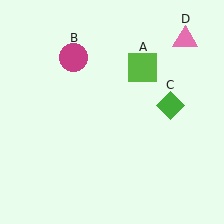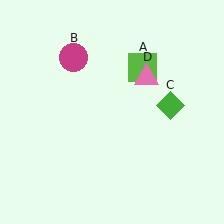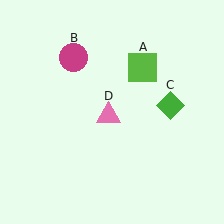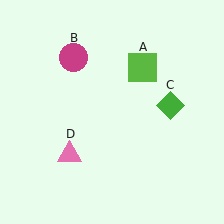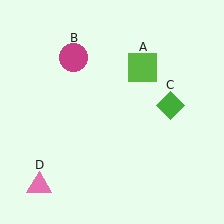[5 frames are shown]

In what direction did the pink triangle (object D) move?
The pink triangle (object D) moved down and to the left.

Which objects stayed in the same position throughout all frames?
Lime square (object A) and magenta circle (object B) and green diamond (object C) remained stationary.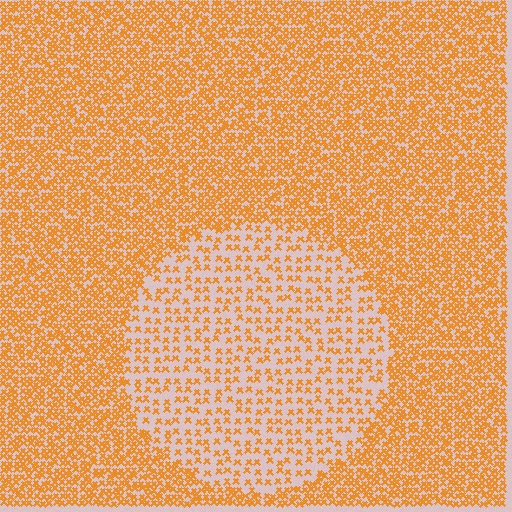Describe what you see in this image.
The image contains small orange elements arranged at two different densities. A circle-shaped region is visible where the elements are less densely packed than the surrounding area.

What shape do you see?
I see a circle.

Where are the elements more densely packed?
The elements are more densely packed outside the circle boundary.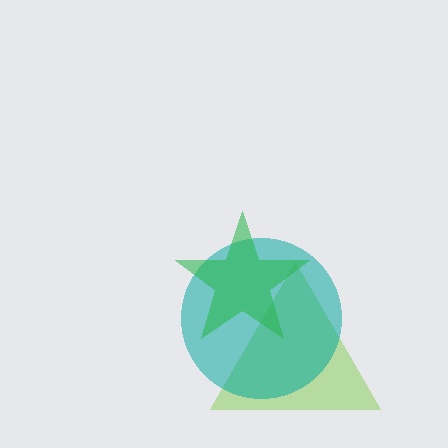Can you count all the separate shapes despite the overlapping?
Yes, there are 3 separate shapes.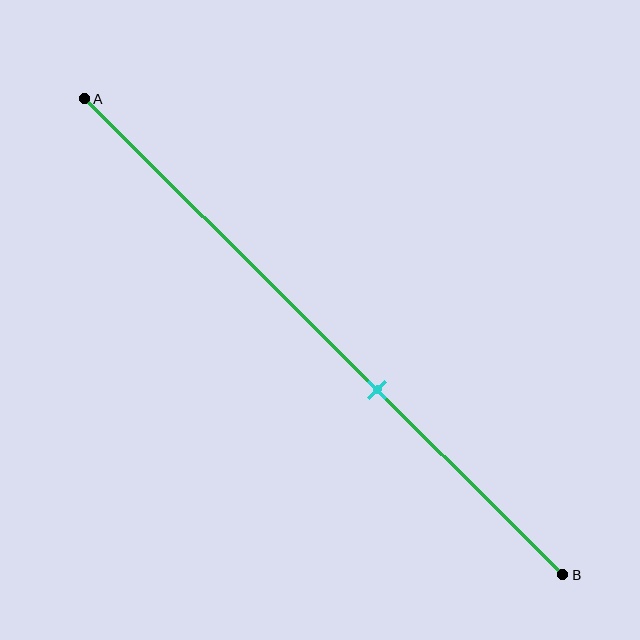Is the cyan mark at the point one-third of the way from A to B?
No, the mark is at about 60% from A, not at the 33% one-third point.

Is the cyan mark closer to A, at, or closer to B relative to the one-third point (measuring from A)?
The cyan mark is closer to point B than the one-third point of segment AB.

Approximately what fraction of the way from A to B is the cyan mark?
The cyan mark is approximately 60% of the way from A to B.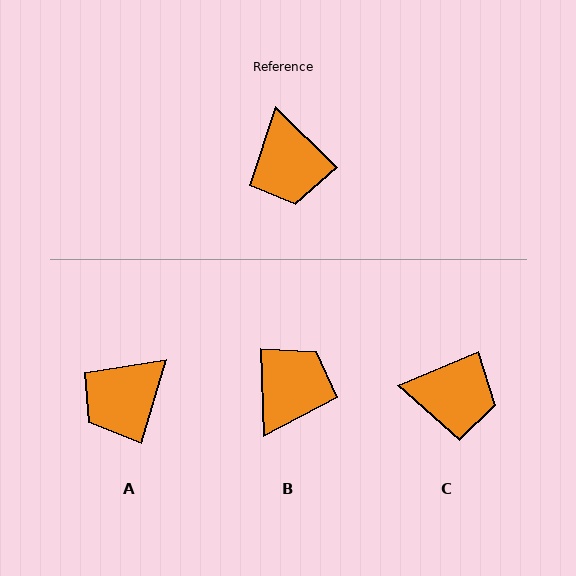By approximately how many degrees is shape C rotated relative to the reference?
Approximately 67 degrees counter-clockwise.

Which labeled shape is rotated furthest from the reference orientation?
B, about 137 degrees away.